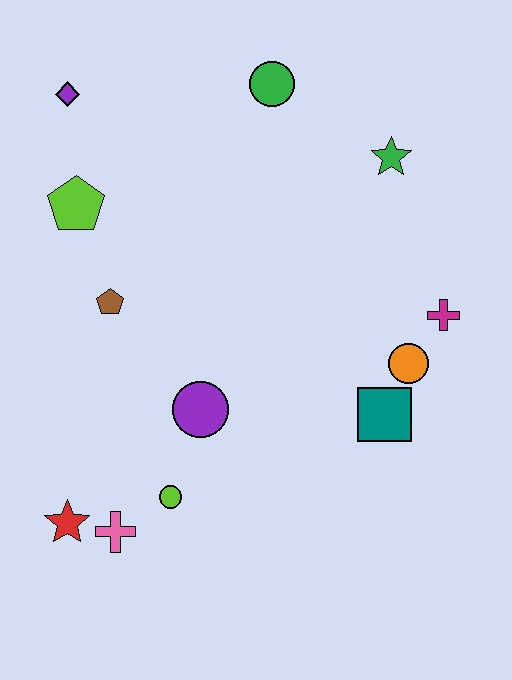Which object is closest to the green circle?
The green star is closest to the green circle.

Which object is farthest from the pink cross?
The green circle is farthest from the pink cross.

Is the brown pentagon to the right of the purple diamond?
Yes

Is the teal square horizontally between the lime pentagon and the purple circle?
No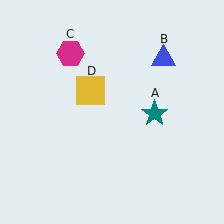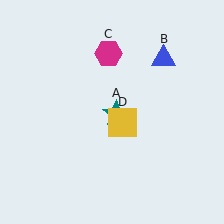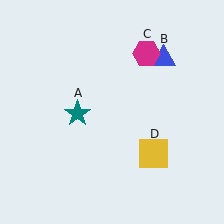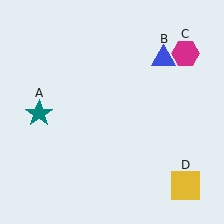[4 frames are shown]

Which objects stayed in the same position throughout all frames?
Blue triangle (object B) remained stationary.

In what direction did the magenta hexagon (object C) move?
The magenta hexagon (object C) moved right.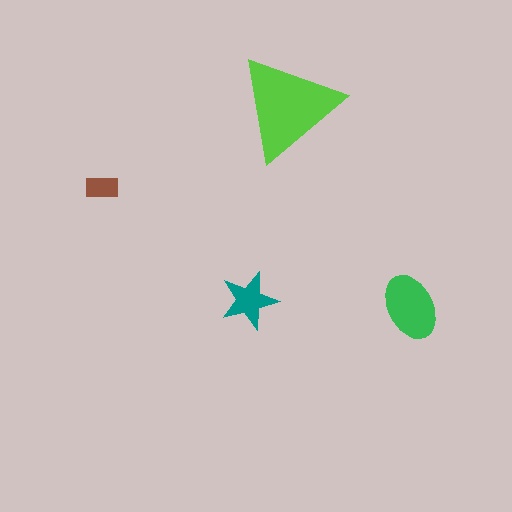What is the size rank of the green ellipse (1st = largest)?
2nd.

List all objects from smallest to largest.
The brown rectangle, the teal star, the green ellipse, the lime triangle.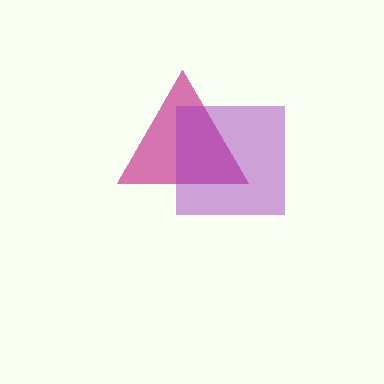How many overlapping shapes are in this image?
There are 2 overlapping shapes in the image.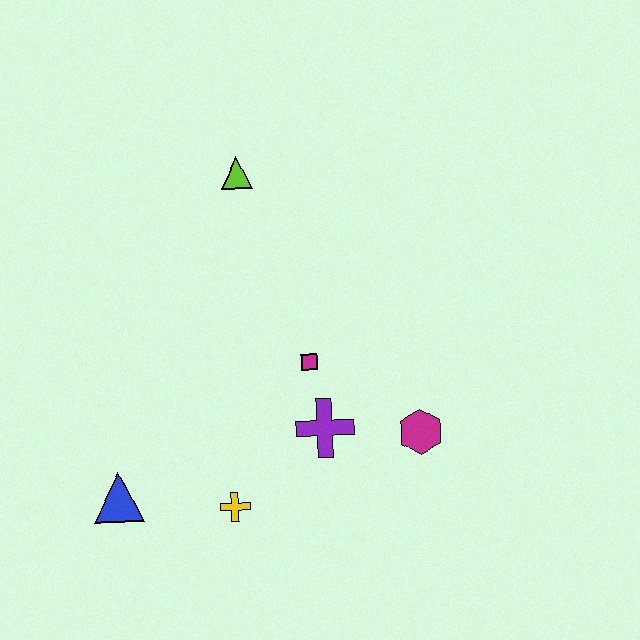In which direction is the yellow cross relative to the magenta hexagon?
The yellow cross is to the left of the magenta hexagon.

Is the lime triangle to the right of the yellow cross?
Yes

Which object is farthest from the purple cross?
The lime triangle is farthest from the purple cross.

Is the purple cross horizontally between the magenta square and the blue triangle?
No